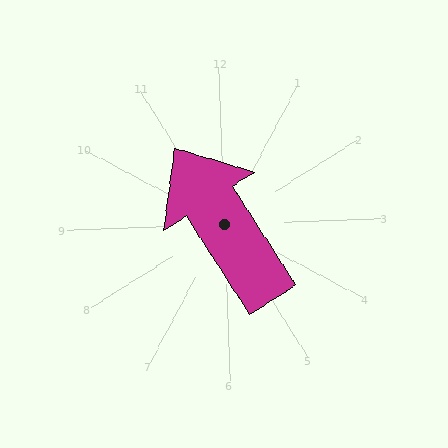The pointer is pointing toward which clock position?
Roughly 11 o'clock.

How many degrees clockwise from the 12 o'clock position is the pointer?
Approximately 329 degrees.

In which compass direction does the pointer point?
Northwest.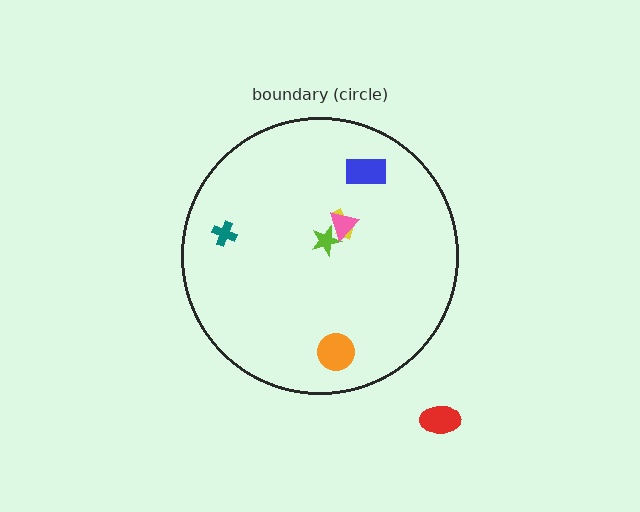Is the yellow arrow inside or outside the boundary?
Inside.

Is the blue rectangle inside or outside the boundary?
Inside.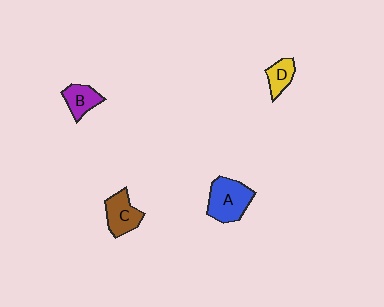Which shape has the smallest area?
Shape D (yellow).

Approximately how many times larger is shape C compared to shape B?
Approximately 1.3 times.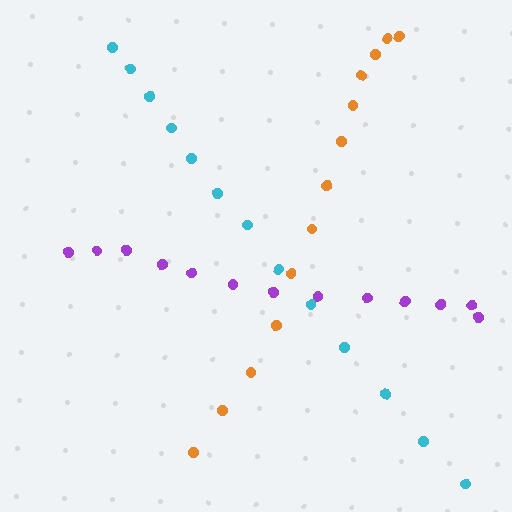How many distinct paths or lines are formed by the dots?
There are 3 distinct paths.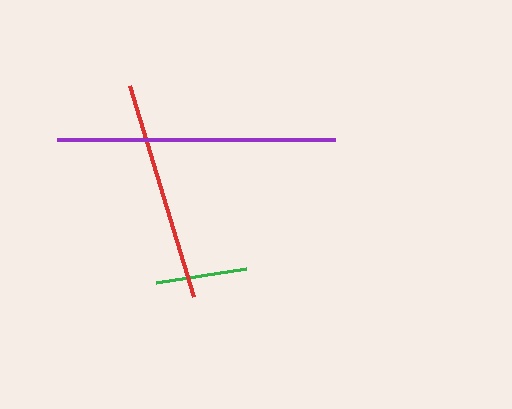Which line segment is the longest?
The purple line is the longest at approximately 278 pixels.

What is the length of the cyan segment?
The cyan segment is approximately 72 pixels long.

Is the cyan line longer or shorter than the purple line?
The purple line is longer than the cyan line.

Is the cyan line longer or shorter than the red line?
The red line is longer than the cyan line.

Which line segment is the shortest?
The cyan line is the shortest at approximately 72 pixels.